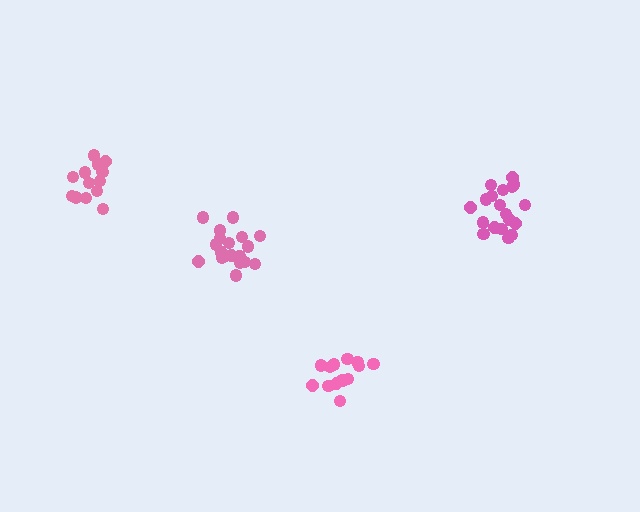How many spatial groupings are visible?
There are 4 spatial groupings.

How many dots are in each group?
Group 1: 13 dots, Group 2: 19 dots, Group 3: 14 dots, Group 4: 19 dots (65 total).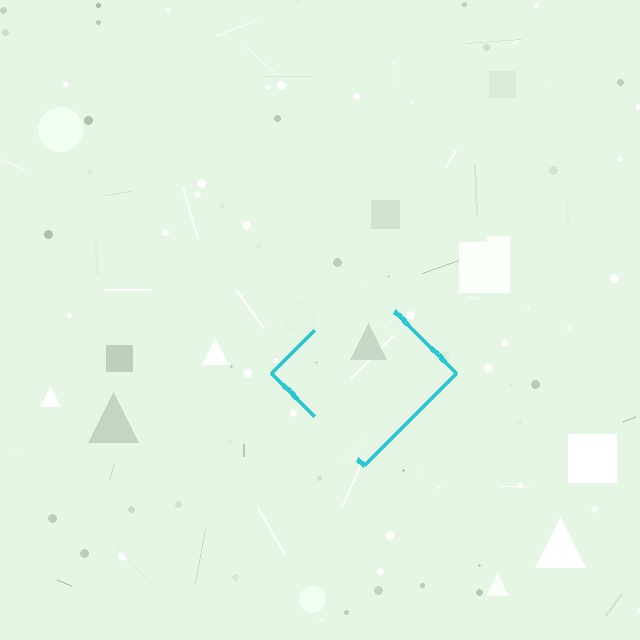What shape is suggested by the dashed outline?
The dashed outline suggests a diamond.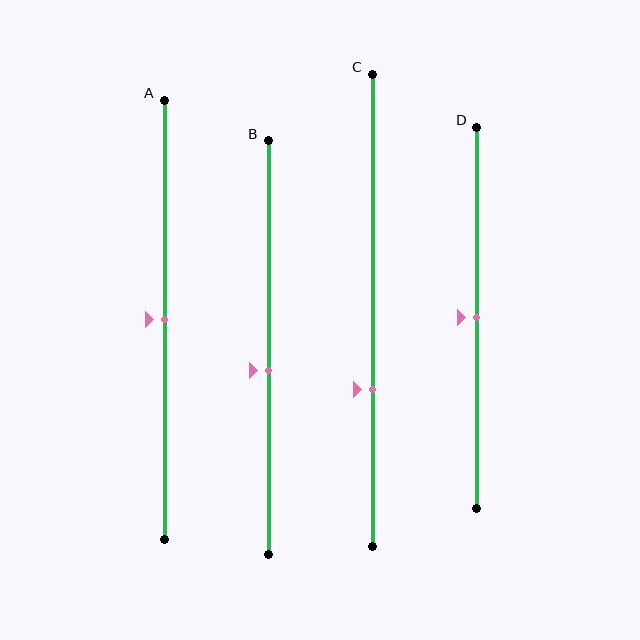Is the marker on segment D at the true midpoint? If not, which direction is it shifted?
Yes, the marker on segment D is at the true midpoint.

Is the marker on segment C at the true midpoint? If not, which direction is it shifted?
No, the marker on segment C is shifted downward by about 17% of the segment length.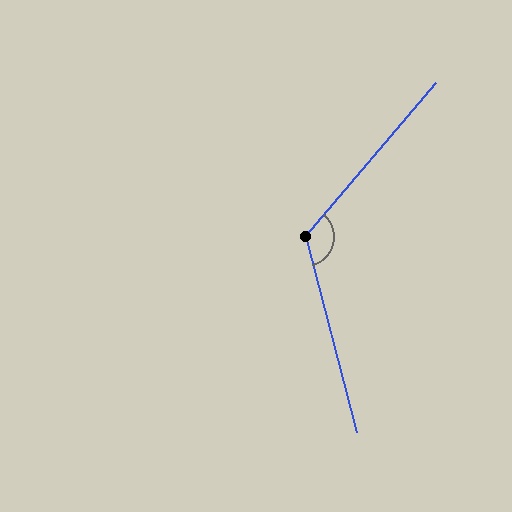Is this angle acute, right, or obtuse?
It is obtuse.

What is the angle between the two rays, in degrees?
Approximately 125 degrees.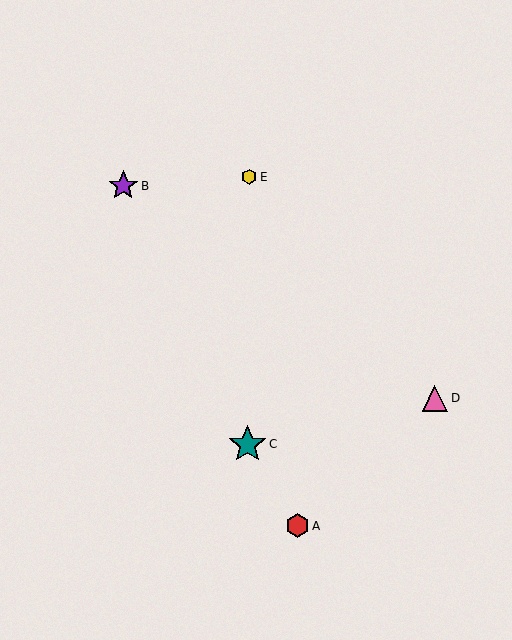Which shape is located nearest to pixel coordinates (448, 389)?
The pink triangle (labeled D) at (435, 398) is nearest to that location.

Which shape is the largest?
The teal star (labeled C) is the largest.